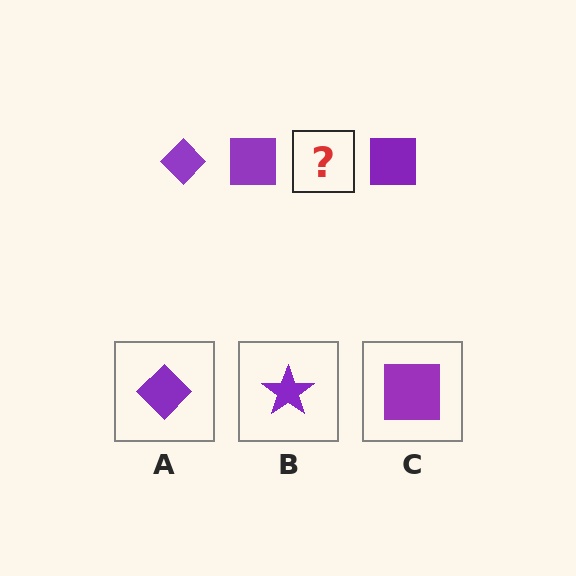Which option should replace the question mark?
Option A.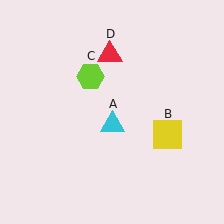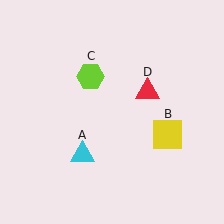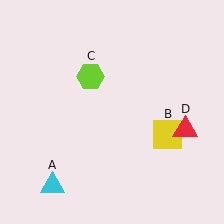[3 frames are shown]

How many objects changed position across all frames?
2 objects changed position: cyan triangle (object A), red triangle (object D).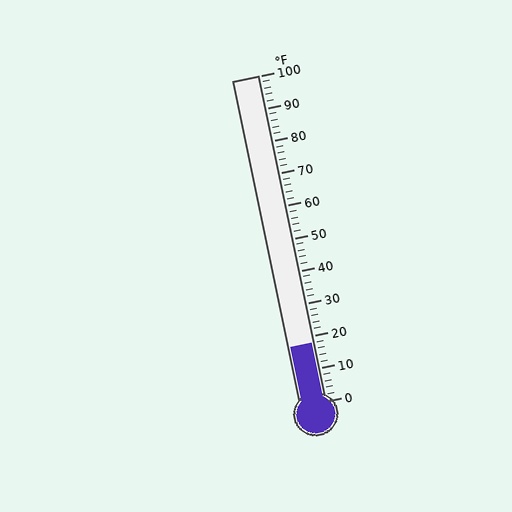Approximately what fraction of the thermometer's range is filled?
The thermometer is filled to approximately 20% of its range.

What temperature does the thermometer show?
The thermometer shows approximately 18°F.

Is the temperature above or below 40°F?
The temperature is below 40°F.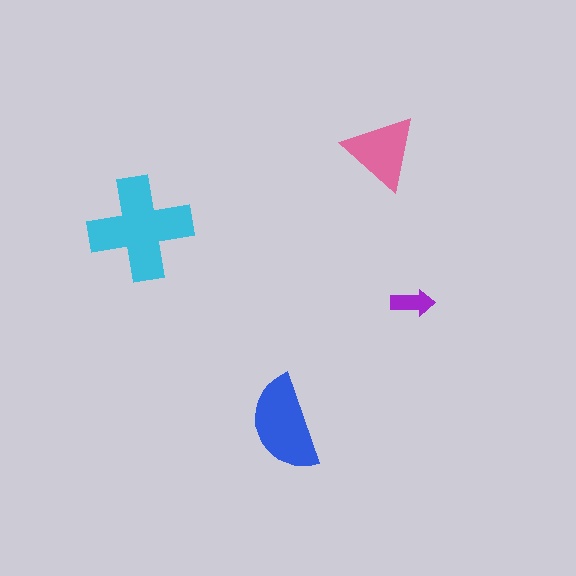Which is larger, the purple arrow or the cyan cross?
The cyan cross.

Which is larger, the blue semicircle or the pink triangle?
The blue semicircle.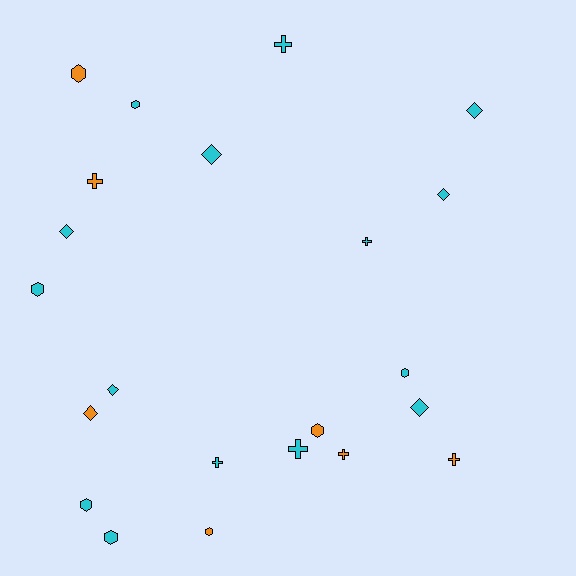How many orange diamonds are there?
There is 1 orange diamond.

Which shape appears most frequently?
Hexagon, with 8 objects.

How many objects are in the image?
There are 22 objects.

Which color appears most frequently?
Cyan, with 15 objects.